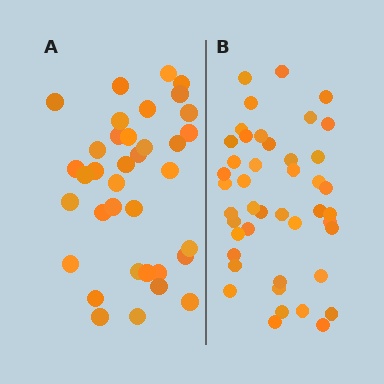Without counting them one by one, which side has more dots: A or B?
Region B (the right region) has more dots.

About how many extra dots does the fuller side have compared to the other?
Region B has roughly 8 or so more dots than region A.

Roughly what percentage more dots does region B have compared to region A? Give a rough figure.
About 20% more.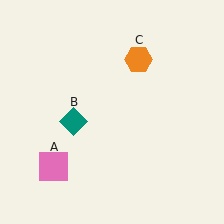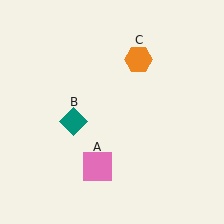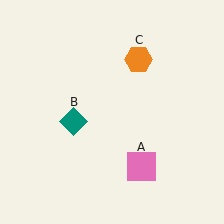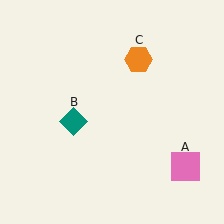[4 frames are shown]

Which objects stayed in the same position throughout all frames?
Teal diamond (object B) and orange hexagon (object C) remained stationary.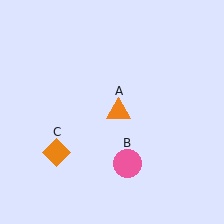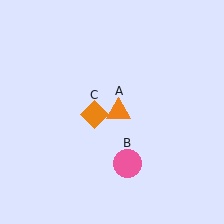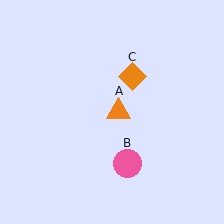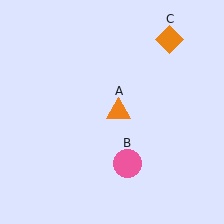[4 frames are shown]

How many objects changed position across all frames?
1 object changed position: orange diamond (object C).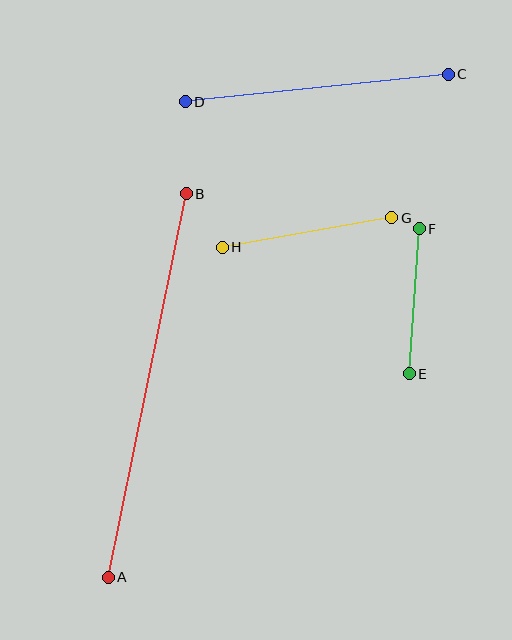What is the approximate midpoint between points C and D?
The midpoint is at approximately (317, 88) pixels.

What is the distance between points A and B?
The distance is approximately 391 pixels.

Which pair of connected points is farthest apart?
Points A and B are farthest apart.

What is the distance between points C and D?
The distance is approximately 264 pixels.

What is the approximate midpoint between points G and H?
The midpoint is at approximately (307, 232) pixels.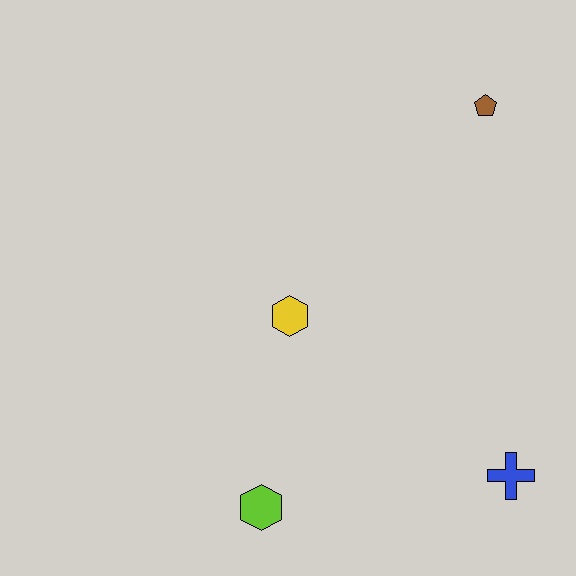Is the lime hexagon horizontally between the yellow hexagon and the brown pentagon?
No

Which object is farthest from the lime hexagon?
The brown pentagon is farthest from the lime hexagon.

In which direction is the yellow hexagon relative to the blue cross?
The yellow hexagon is to the left of the blue cross.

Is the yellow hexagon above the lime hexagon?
Yes